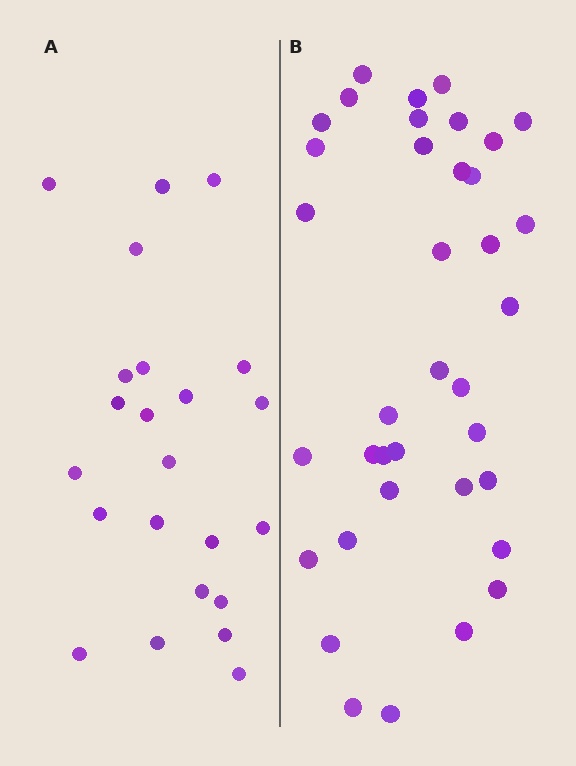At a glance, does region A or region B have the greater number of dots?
Region B (the right region) has more dots.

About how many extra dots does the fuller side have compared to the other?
Region B has approximately 15 more dots than region A.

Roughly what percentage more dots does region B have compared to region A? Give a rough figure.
About 60% more.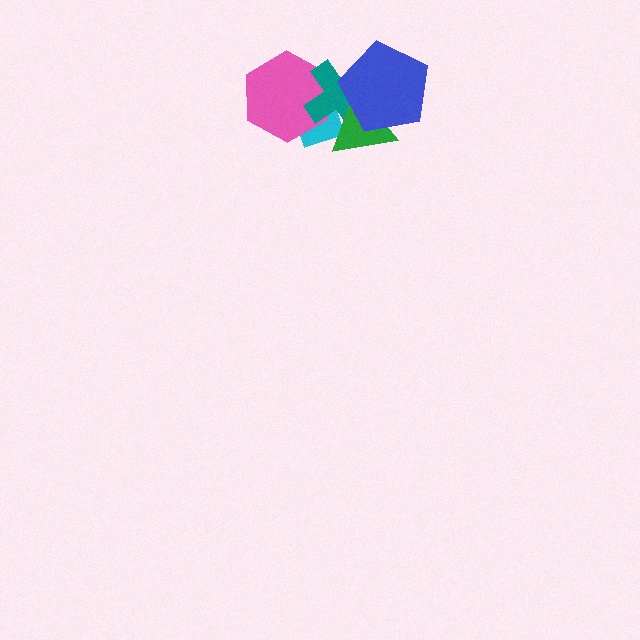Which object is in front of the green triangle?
The blue pentagon is in front of the green triangle.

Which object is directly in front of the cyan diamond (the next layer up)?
The pink hexagon is directly in front of the cyan diamond.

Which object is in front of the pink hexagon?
The teal cross is in front of the pink hexagon.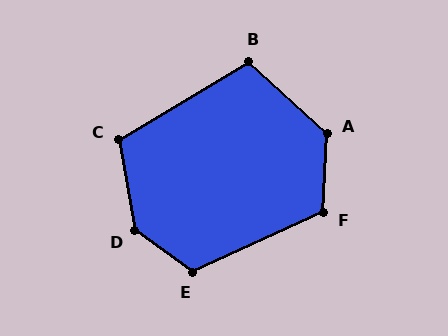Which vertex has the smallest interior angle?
B, at approximately 107 degrees.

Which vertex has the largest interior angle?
D, at approximately 136 degrees.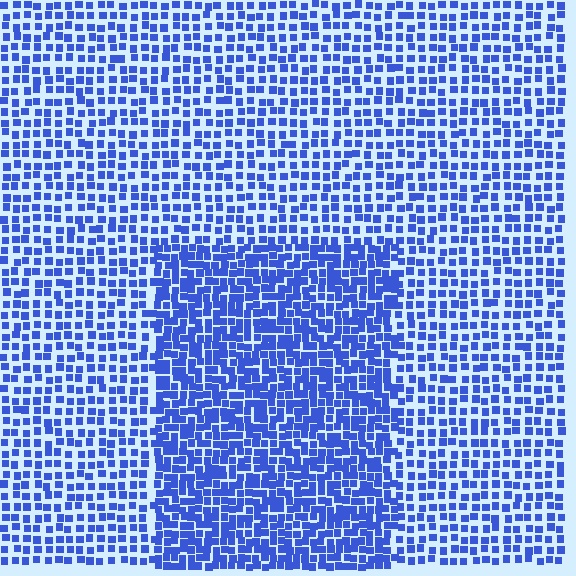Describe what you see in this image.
The image contains small blue elements arranged at two different densities. A rectangle-shaped region is visible where the elements are more densely packed than the surrounding area.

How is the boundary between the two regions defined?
The boundary is defined by a change in element density (approximately 1.7x ratio). All elements are the same color, size, and shape.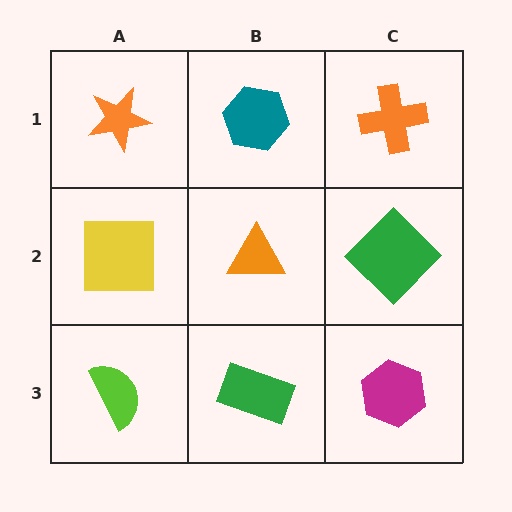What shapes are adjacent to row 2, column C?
An orange cross (row 1, column C), a magenta hexagon (row 3, column C), an orange triangle (row 2, column B).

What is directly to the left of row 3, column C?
A green rectangle.